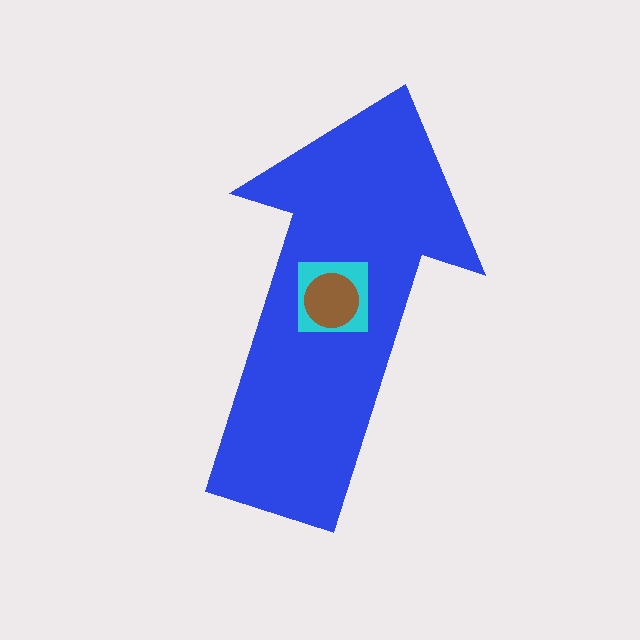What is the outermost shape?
The blue arrow.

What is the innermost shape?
The brown circle.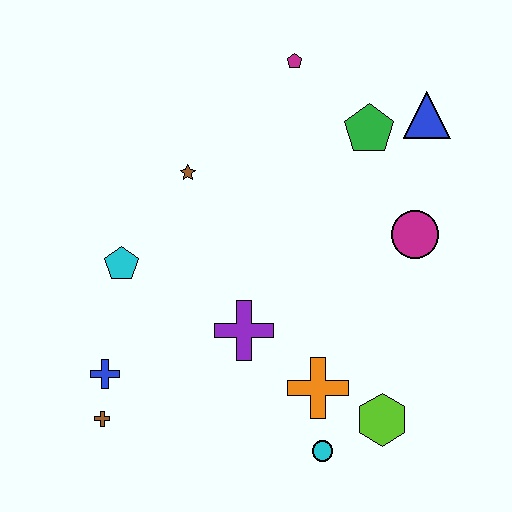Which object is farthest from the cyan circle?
The magenta pentagon is farthest from the cyan circle.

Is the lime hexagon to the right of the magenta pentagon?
Yes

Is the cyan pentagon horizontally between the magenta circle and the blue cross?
Yes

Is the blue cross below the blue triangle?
Yes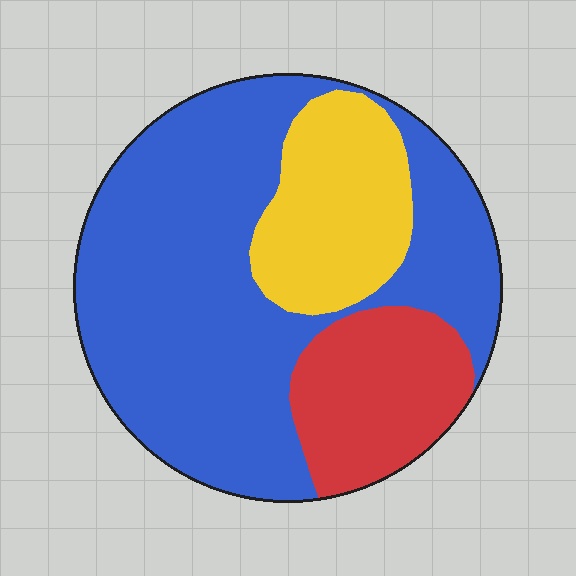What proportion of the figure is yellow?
Yellow covers about 20% of the figure.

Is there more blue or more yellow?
Blue.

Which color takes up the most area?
Blue, at roughly 65%.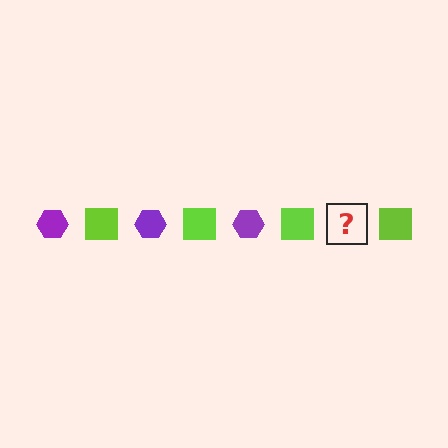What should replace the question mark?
The question mark should be replaced with a purple hexagon.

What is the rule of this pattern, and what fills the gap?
The rule is that the pattern alternates between purple hexagon and lime square. The gap should be filled with a purple hexagon.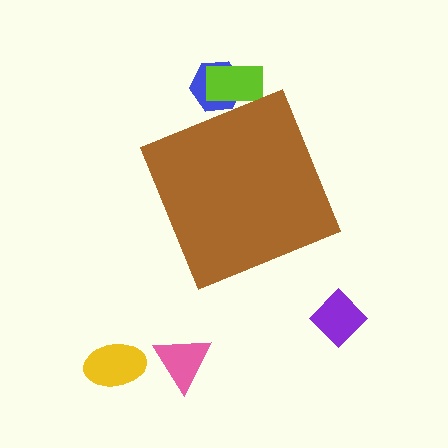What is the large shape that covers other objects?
A brown diamond.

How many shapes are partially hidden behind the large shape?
2 shapes are partially hidden.